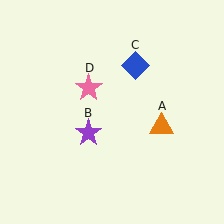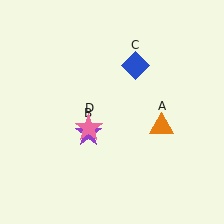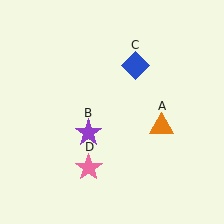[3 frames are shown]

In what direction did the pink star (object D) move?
The pink star (object D) moved down.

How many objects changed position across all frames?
1 object changed position: pink star (object D).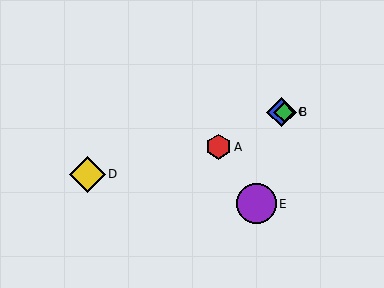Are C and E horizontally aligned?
No, C is at y≈112 and E is at y≈204.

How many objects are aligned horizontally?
2 objects (B, C) are aligned horizontally.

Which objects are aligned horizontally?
Objects B, C are aligned horizontally.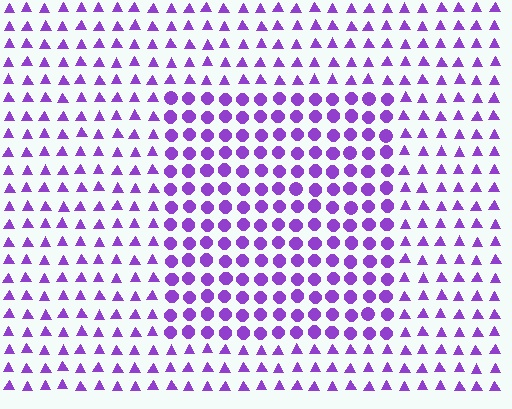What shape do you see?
I see a rectangle.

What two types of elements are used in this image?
The image uses circles inside the rectangle region and triangles outside it.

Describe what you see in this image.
The image is filled with small purple elements arranged in a uniform grid. A rectangle-shaped region contains circles, while the surrounding area contains triangles. The boundary is defined purely by the change in element shape.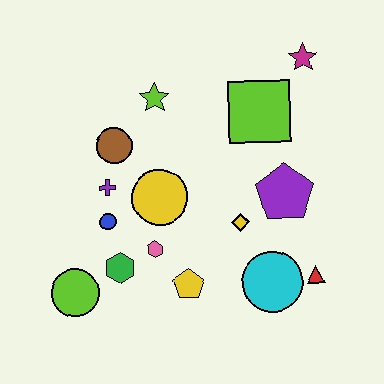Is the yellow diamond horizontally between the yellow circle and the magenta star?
Yes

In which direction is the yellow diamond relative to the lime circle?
The yellow diamond is to the right of the lime circle.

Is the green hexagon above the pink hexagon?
No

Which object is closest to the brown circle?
The purple cross is closest to the brown circle.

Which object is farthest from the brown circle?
The red triangle is farthest from the brown circle.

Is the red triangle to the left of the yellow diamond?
No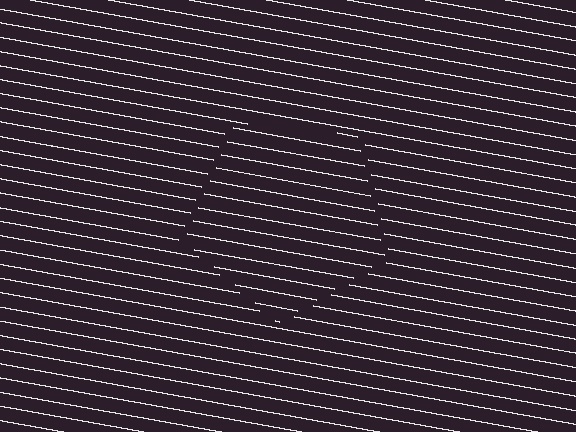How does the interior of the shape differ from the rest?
The interior of the shape contains the same grating, shifted by half a period — the contour is defined by the phase discontinuity where line-ends from the inner and outer gratings abut.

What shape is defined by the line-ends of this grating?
An illusory pentagon. The interior of the shape contains the same grating, shifted by half a period — the contour is defined by the phase discontinuity where line-ends from the inner and outer gratings abut.